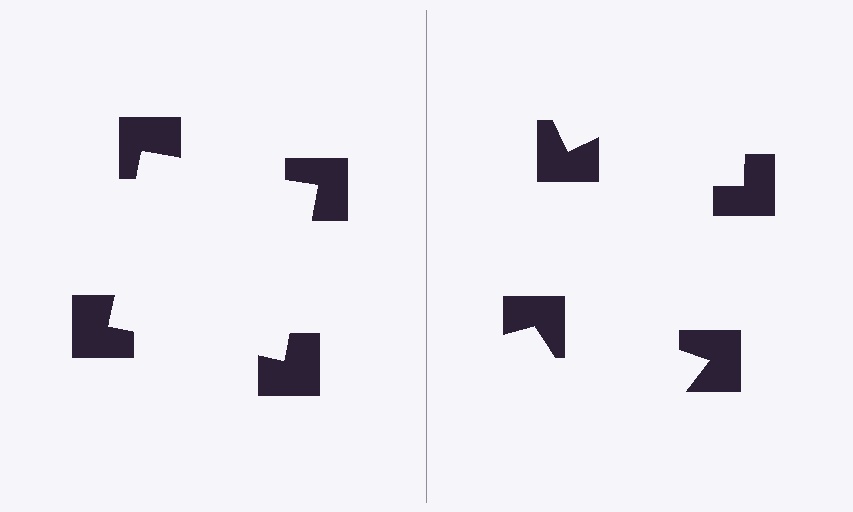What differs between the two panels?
The notched squares are positioned identically on both sides; only the wedge orientations differ. On the left they align to a square; on the right they are misaligned.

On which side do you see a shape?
An illusory square appears on the left side. On the right side the wedge cuts are rotated, so no coherent shape forms.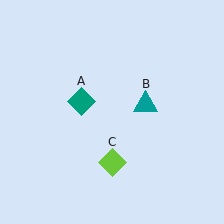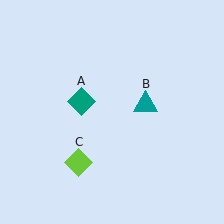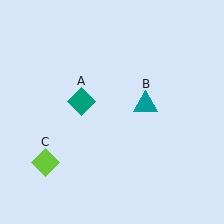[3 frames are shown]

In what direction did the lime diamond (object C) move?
The lime diamond (object C) moved left.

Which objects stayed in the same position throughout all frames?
Teal diamond (object A) and teal triangle (object B) remained stationary.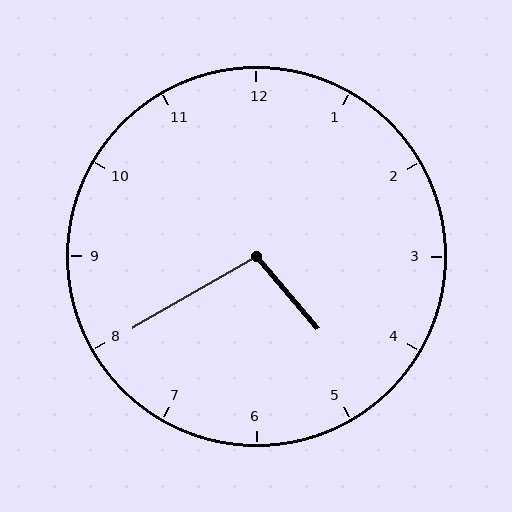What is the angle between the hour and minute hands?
Approximately 100 degrees.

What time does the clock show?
4:40.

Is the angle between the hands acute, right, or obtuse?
It is obtuse.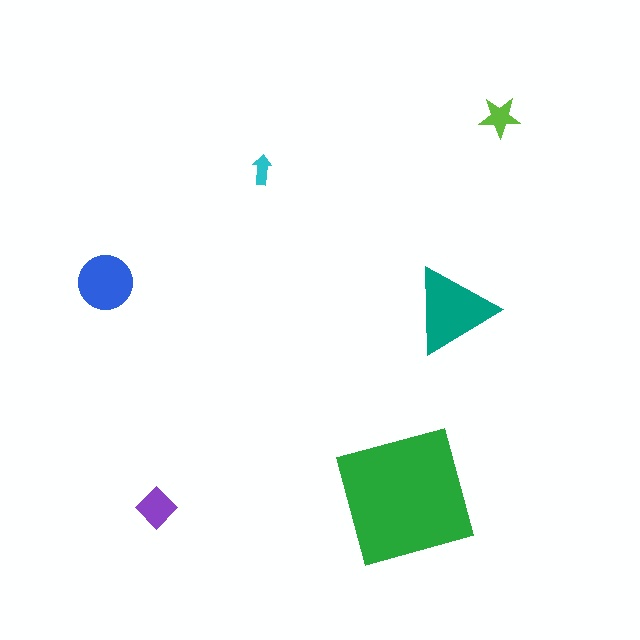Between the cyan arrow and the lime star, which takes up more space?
The lime star.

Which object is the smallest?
The cyan arrow.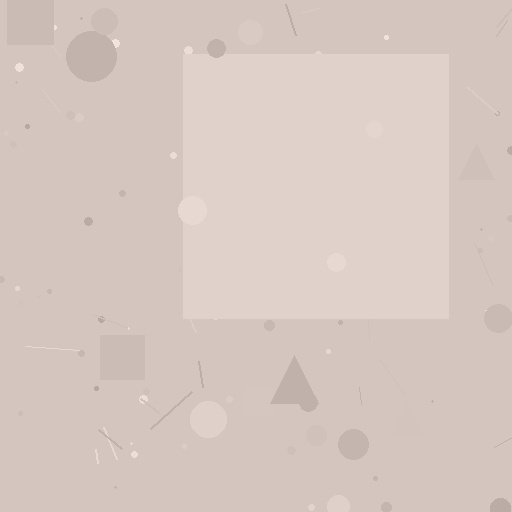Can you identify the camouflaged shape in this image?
The camouflaged shape is a square.